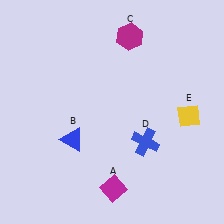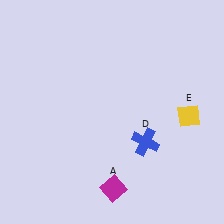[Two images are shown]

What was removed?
The magenta hexagon (C), the blue triangle (B) were removed in Image 2.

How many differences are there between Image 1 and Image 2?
There are 2 differences between the two images.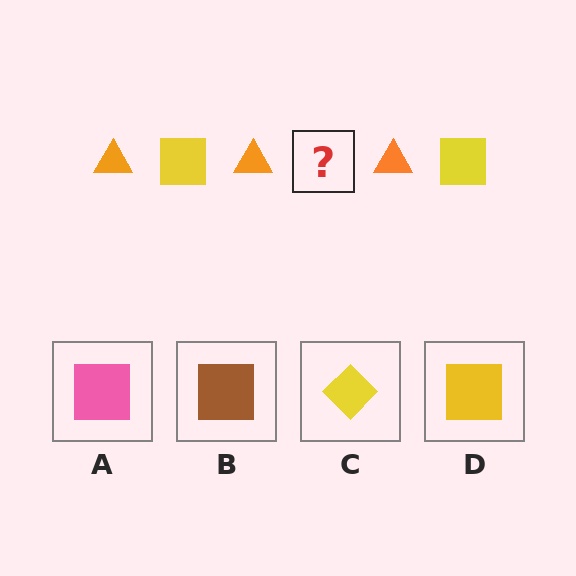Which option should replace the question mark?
Option D.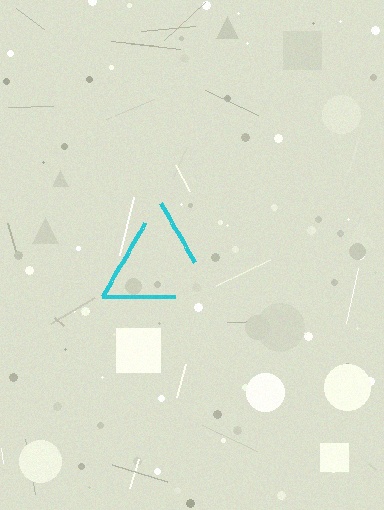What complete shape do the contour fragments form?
The contour fragments form a triangle.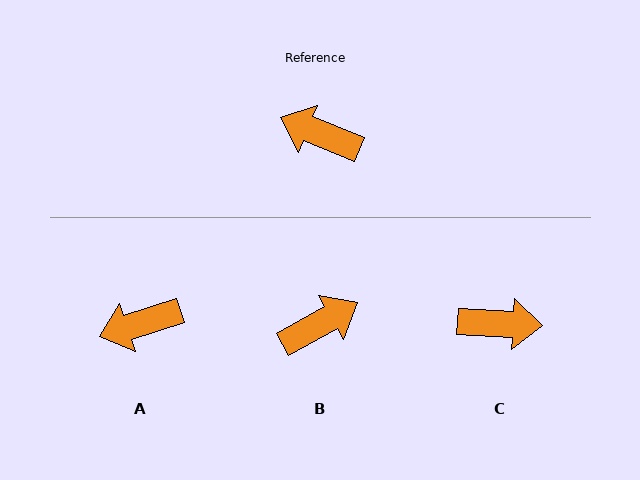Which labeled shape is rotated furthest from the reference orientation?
C, about 161 degrees away.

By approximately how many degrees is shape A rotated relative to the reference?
Approximately 40 degrees counter-clockwise.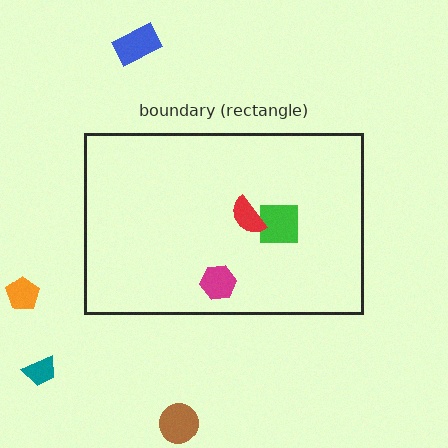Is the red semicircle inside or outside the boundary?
Inside.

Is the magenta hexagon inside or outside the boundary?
Inside.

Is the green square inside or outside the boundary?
Inside.